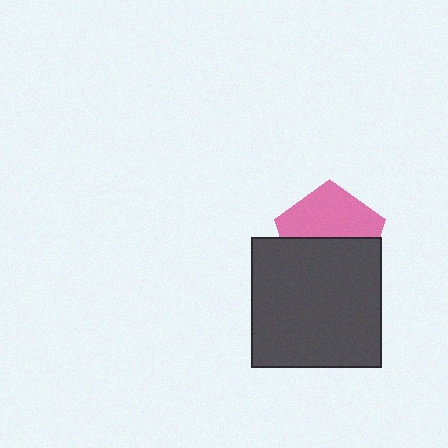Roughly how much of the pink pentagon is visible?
About half of it is visible (roughly 51%).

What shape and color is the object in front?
The object in front is a dark gray square.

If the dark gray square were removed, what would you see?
You would see the complete pink pentagon.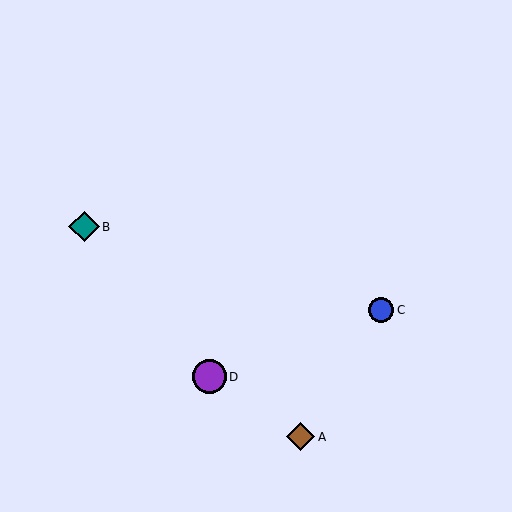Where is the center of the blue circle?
The center of the blue circle is at (381, 310).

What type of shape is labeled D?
Shape D is a purple circle.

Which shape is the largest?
The purple circle (labeled D) is the largest.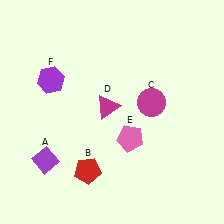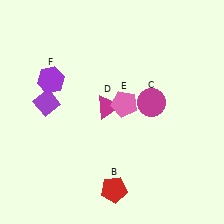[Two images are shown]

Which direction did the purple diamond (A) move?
The purple diamond (A) moved up.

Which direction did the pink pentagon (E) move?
The pink pentagon (E) moved up.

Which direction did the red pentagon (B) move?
The red pentagon (B) moved right.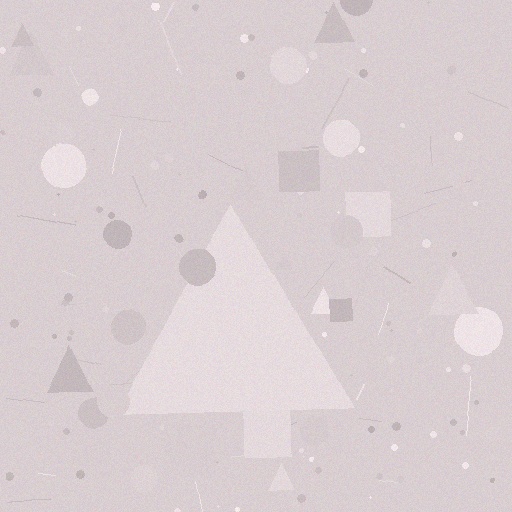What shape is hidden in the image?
A triangle is hidden in the image.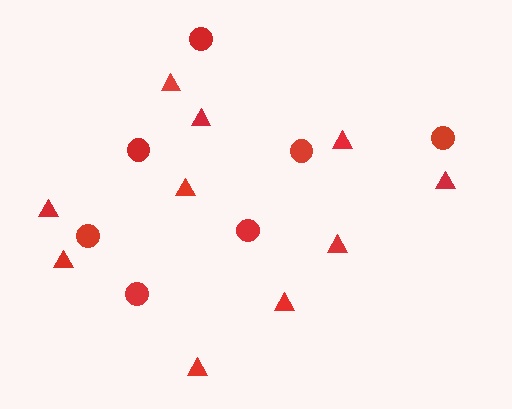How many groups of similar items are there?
There are 2 groups: one group of circles (7) and one group of triangles (10).